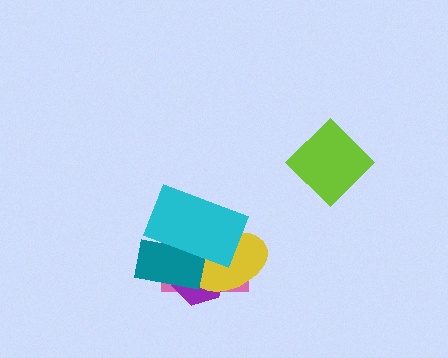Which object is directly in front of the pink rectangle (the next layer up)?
The purple hexagon is directly in front of the pink rectangle.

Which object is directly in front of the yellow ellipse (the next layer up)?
The teal rectangle is directly in front of the yellow ellipse.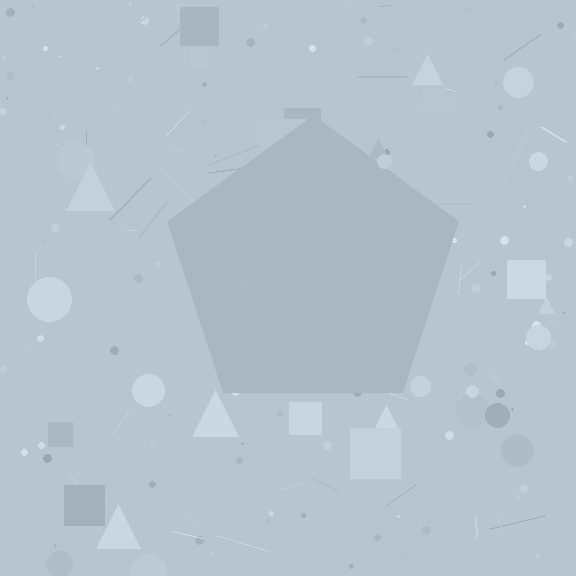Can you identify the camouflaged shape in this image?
The camouflaged shape is a pentagon.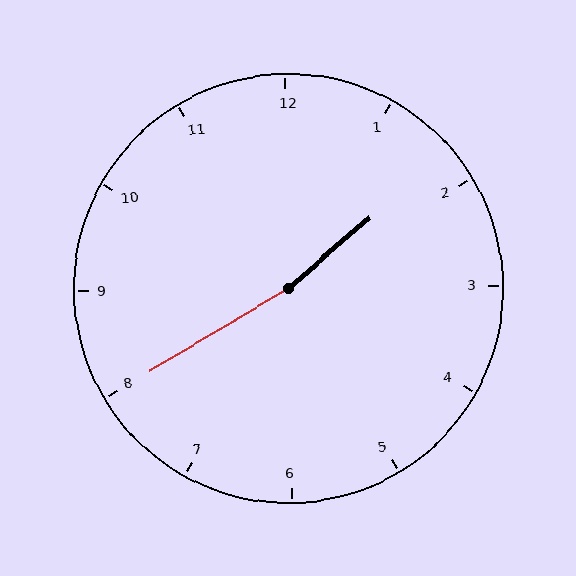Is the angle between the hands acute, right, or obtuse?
It is obtuse.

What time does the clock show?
1:40.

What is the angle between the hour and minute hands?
Approximately 170 degrees.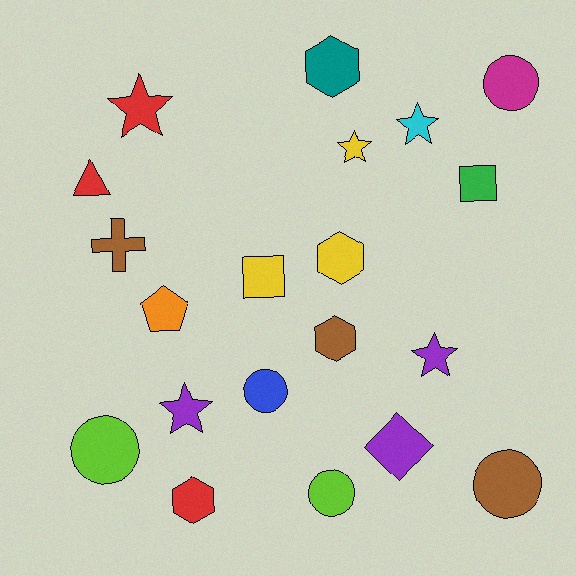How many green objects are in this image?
There is 1 green object.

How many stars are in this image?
There are 5 stars.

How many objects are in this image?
There are 20 objects.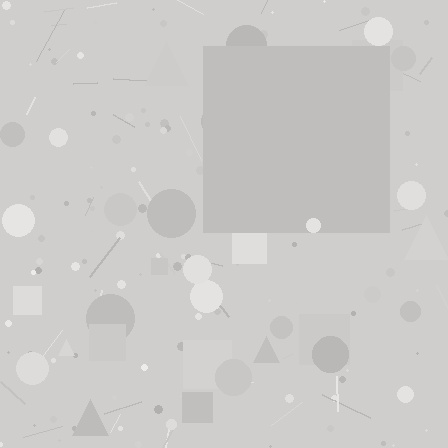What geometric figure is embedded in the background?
A square is embedded in the background.